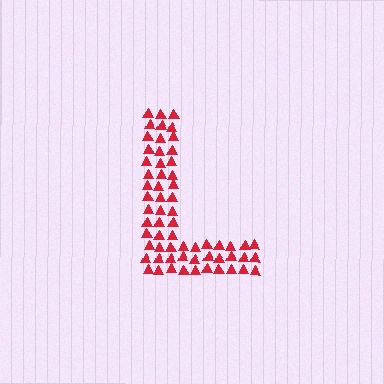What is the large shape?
The large shape is the letter L.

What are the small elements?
The small elements are triangles.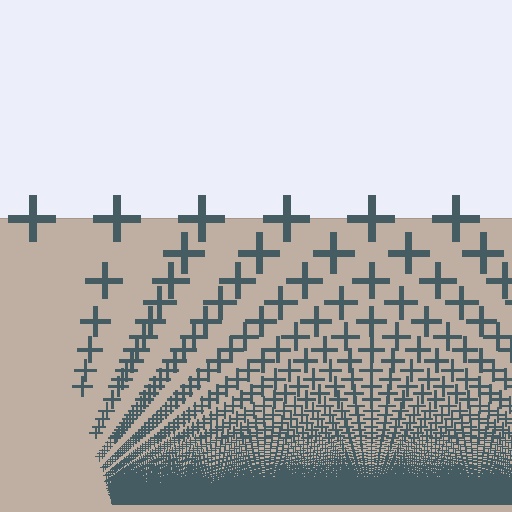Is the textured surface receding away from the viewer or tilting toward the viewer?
The surface appears to tilt toward the viewer. Texture elements get larger and sparser toward the top.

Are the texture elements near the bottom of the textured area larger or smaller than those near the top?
Smaller. The gradient is inverted — elements near the bottom are smaller and denser.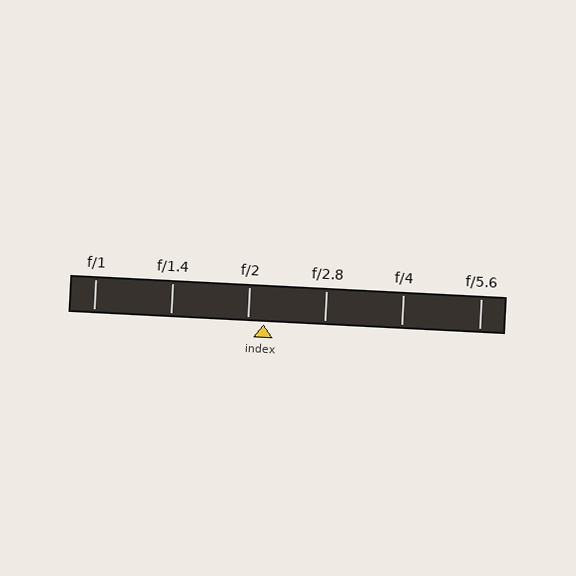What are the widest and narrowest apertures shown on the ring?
The widest aperture shown is f/1 and the narrowest is f/5.6.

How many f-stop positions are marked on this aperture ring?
There are 6 f-stop positions marked.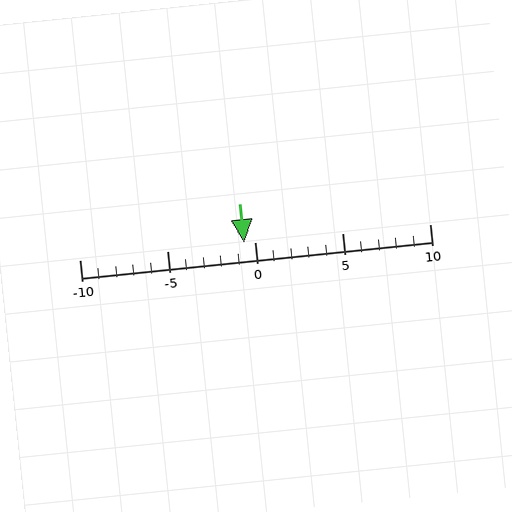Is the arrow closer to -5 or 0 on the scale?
The arrow is closer to 0.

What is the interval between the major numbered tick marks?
The major tick marks are spaced 5 units apart.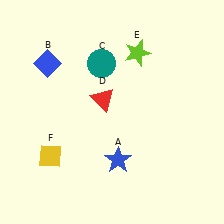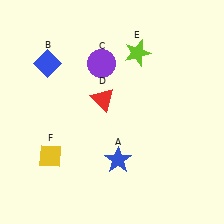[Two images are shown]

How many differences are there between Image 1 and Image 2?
There is 1 difference between the two images.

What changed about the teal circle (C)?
In Image 1, C is teal. In Image 2, it changed to purple.